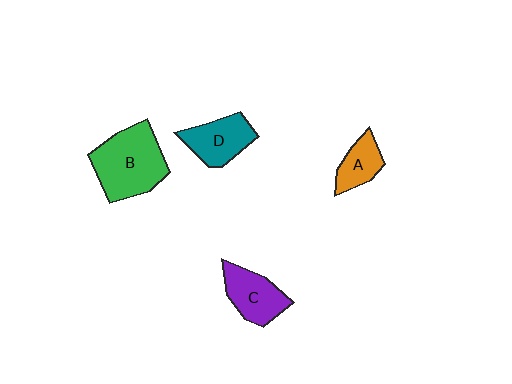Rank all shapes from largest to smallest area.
From largest to smallest: B (green), C (purple), D (teal), A (orange).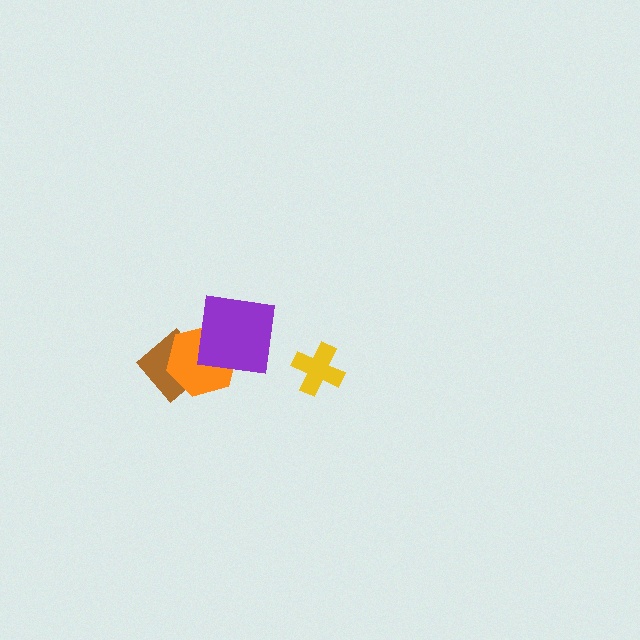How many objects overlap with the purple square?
2 objects overlap with the purple square.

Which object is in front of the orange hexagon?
The purple square is in front of the orange hexagon.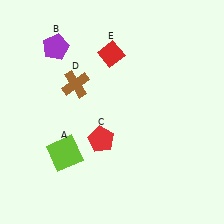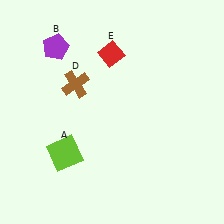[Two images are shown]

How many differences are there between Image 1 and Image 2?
There is 1 difference between the two images.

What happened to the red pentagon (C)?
The red pentagon (C) was removed in Image 2. It was in the bottom-left area of Image 1.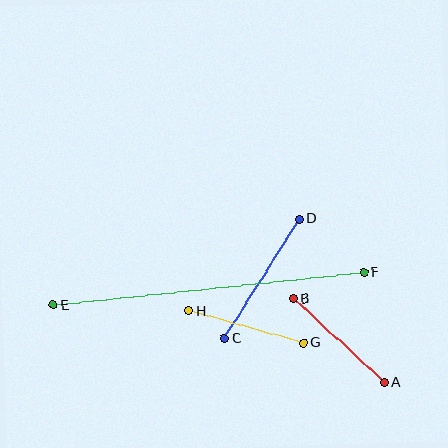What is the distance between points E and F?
The distance is approximately 313 pixels.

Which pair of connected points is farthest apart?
Points E and F are farthest apart.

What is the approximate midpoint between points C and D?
The midpoint is at approximately (262, 279) pixels.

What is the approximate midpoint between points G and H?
The midpoint is at approximately (246, 327) pixels.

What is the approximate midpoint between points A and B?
The midpoint is at approximately (339, 340) pixels.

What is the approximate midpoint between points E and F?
The midpoint is at approximately (208, 289) pixels.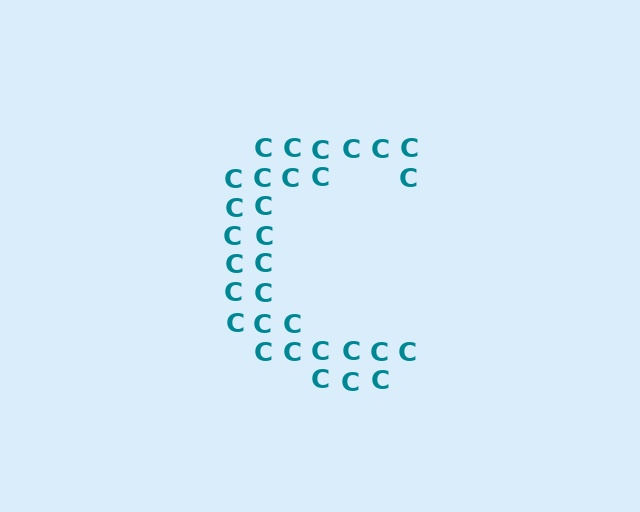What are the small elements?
The small elements are letter C's.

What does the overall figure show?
The overall figure shows the letter C.